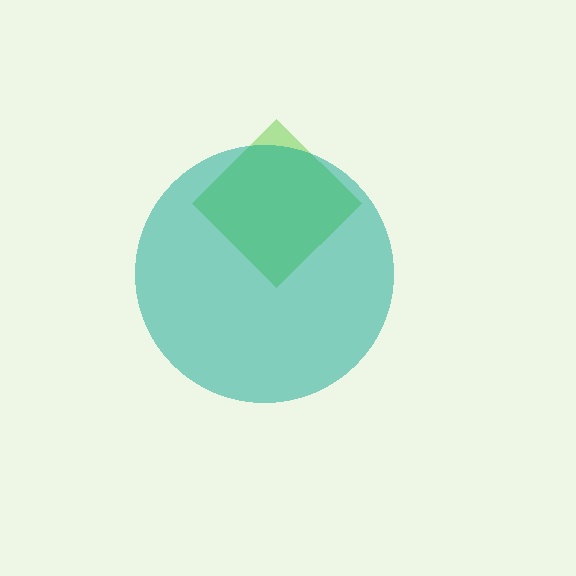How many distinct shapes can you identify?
There are 2 distinct shapes: a lime diamond, a teal circle.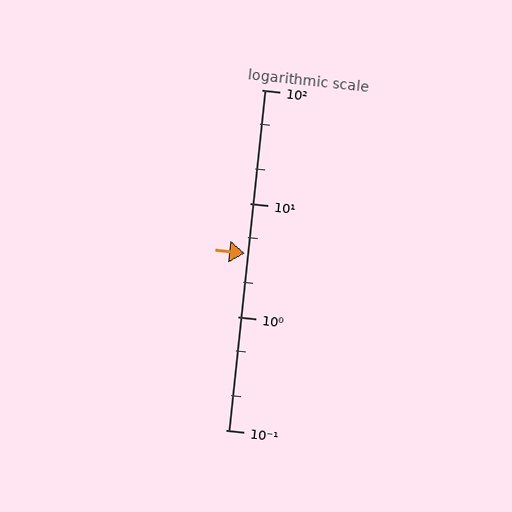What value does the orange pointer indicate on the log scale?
The pointer indicates approximately 3.6.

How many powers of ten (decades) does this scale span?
The scale spans 3 decades, from 0.1 to 100.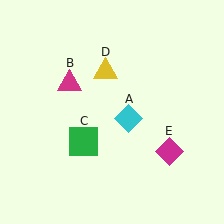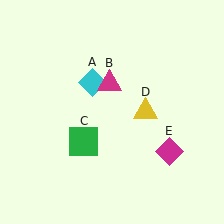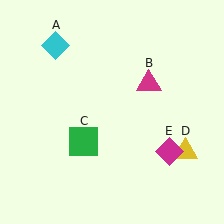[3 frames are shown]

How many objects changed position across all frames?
3 objects changed position: cyan diamond (object A), magenta triangle (object B), yellow triangle (object D).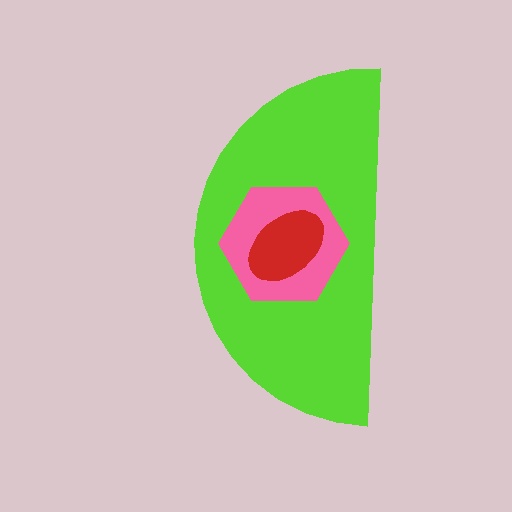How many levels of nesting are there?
3.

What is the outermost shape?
The lime semicircle.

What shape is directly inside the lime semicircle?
The pink hexagon.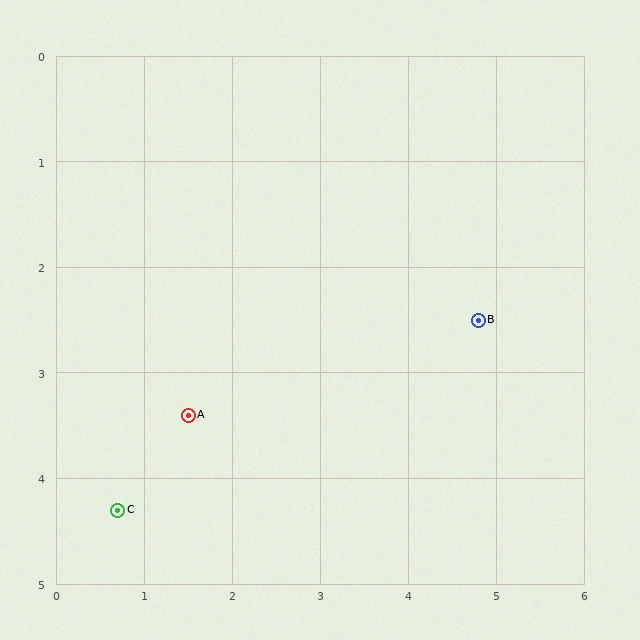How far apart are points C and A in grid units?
Points C and A are about 1.2 grid units apart.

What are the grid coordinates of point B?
Point B is at approximately (4.8, 2.5).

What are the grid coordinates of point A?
Point A is at approximately (1.5, 3.4).